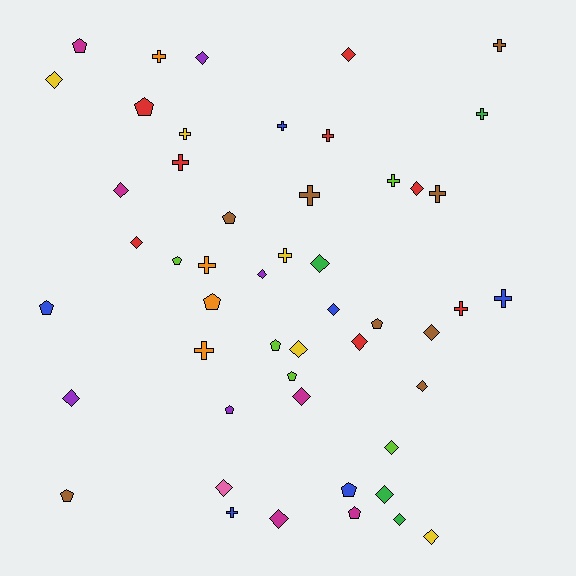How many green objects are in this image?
There are 4 green objects.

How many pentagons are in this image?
There are 13 pentagons.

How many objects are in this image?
There are 50 objects.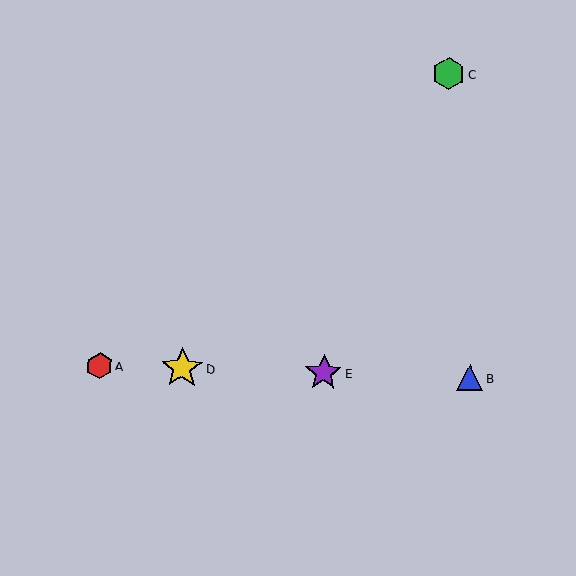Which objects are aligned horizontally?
Objects A, B, D, E are aligned horizontally.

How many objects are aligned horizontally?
4 objects (A, B, D, E) are aligned horizontally.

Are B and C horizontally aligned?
No, B is at y≈378 and C is at y≈74.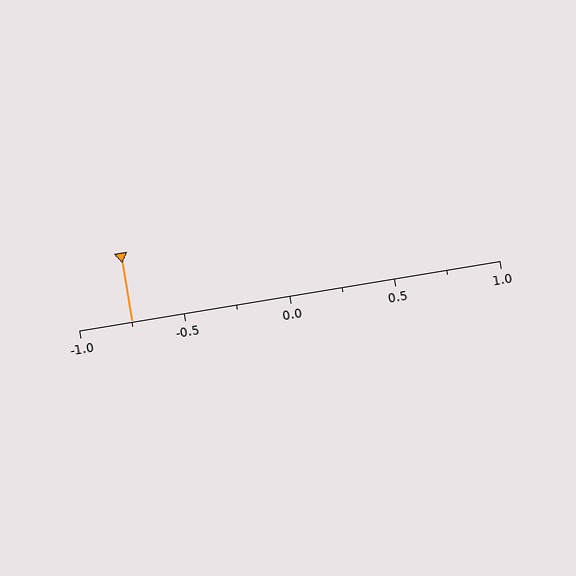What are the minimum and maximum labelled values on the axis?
The axis runs from -1.0 to 1.0.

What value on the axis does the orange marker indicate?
The marker indicates approximately -0.75.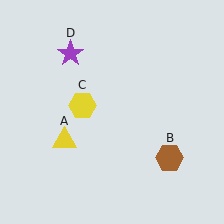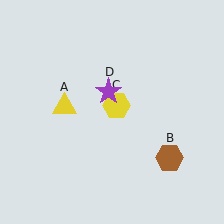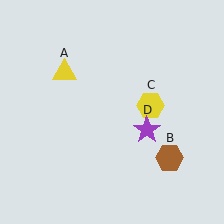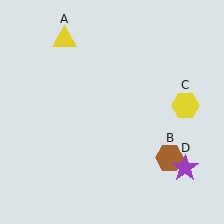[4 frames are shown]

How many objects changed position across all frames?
3 objects changed position: yellow triangle (object A), yellow hexagon (object C), purple star (object D).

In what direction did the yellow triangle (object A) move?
The yellow triangle (object A) moved up.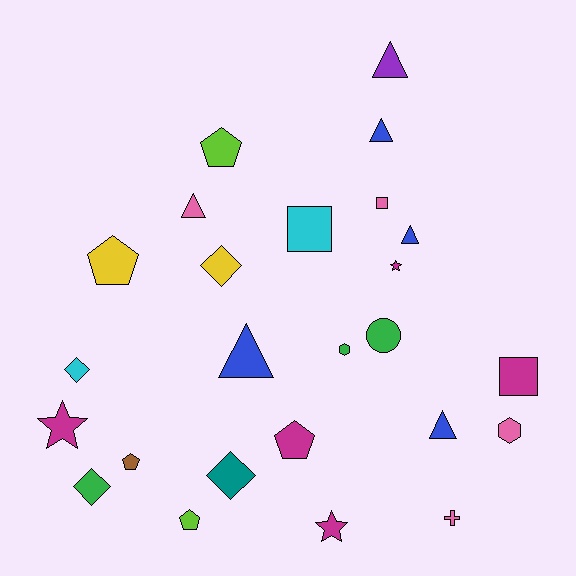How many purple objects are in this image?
There is 1 purple object.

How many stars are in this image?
There are 3 stars.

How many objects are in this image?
There are 25 objects.